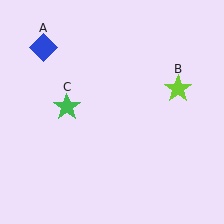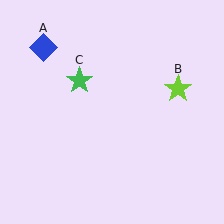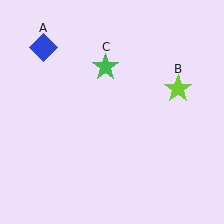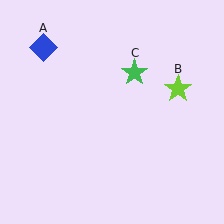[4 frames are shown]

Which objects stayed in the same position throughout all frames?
Blue diamond (object A) and lime star (object B) remained stationary.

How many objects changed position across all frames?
1 object changed position: green star (object C).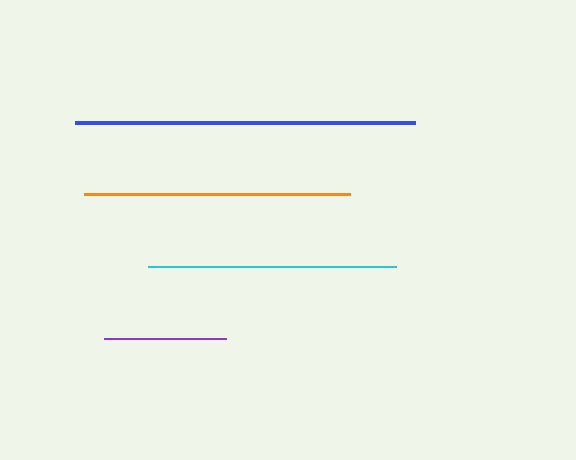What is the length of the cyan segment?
The cyan segment is approximately 248 pixels long.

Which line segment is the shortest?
The purple line is the shortest at approximately 122 pixels.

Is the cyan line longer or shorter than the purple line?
The cyan line is longer than the purple line.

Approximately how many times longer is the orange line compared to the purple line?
The orange line is approximately 2.2 times the length of the purple line.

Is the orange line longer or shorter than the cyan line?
The orange line is longer than the cyan line.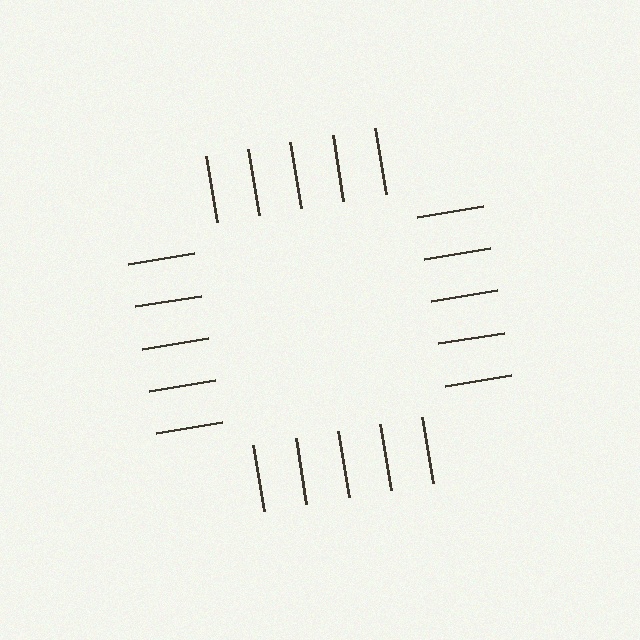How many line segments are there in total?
20 — 5 along each of the 4 edges.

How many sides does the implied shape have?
4 sides — the line-ends trace a square.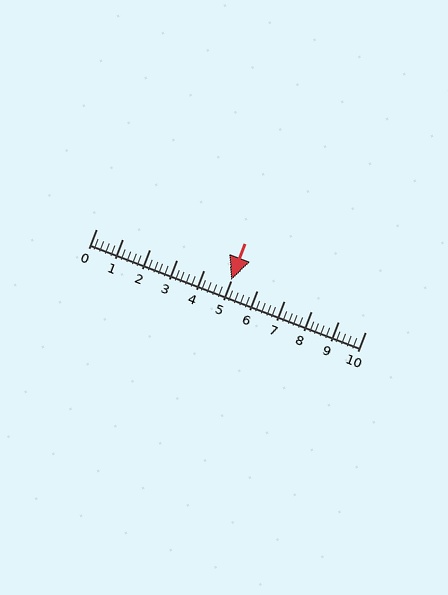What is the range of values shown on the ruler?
The ruler shows values from 0 to 10.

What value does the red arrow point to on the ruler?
The red arrow points to approximately 5.0.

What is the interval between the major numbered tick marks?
The major tick marks are spaced 1 units apart.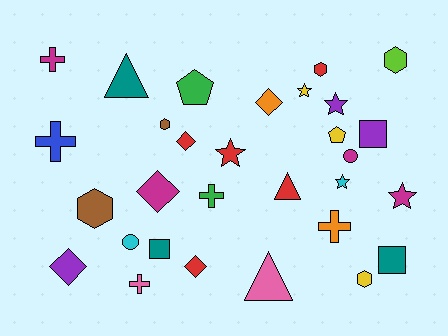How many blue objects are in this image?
There is 1 blue object.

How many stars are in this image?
There are 5 stars.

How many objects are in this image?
There are 30 objects.